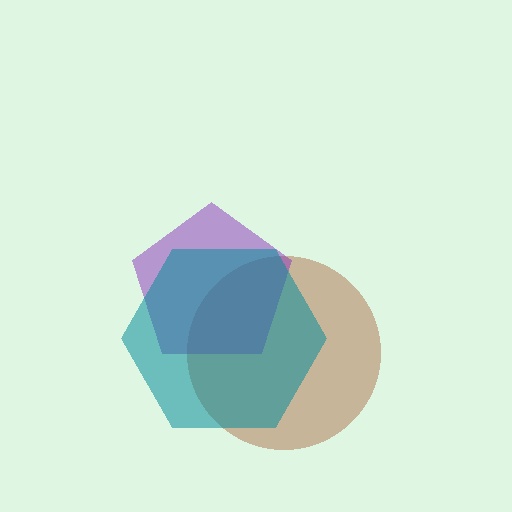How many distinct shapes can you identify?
There are 3 distinct shapes: a brown circle, a purple pentagon, a teal hexagon.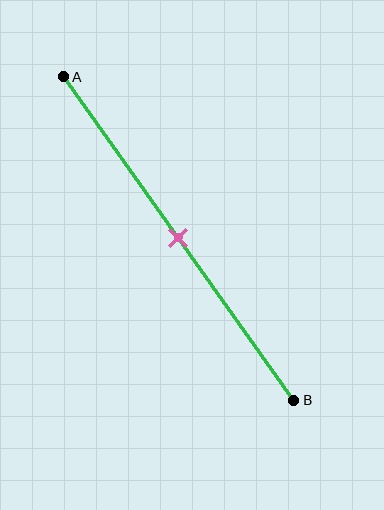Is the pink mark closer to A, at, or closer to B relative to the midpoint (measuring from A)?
The pink mark is approximately at the midpoint of segment AB.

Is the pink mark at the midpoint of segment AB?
Yes, the mark is approximately at the midpoint.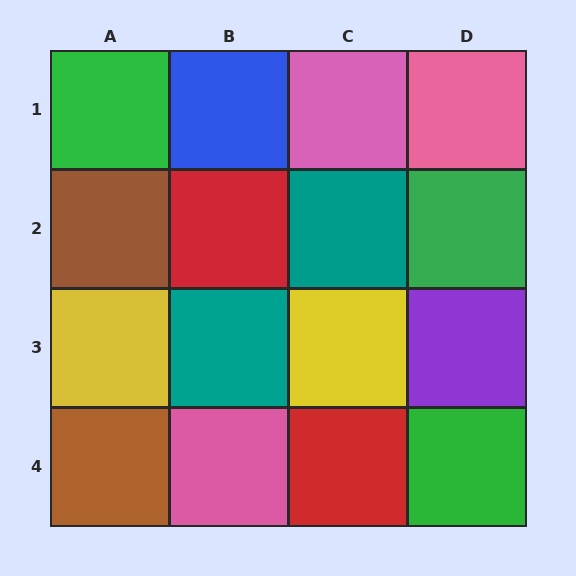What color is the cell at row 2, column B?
Red.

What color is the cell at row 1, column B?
Blue.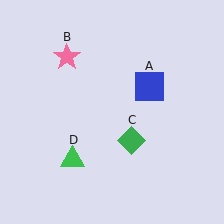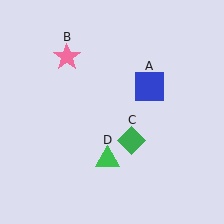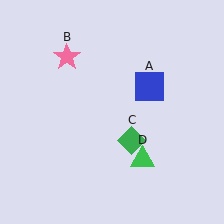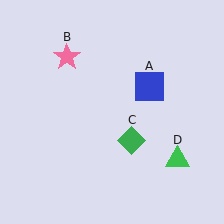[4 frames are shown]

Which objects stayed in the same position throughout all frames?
Blue square (object A) and pink star (object B) and green diamond (object C) remained stationary.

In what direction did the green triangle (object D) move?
The green triangle (object D) moved right.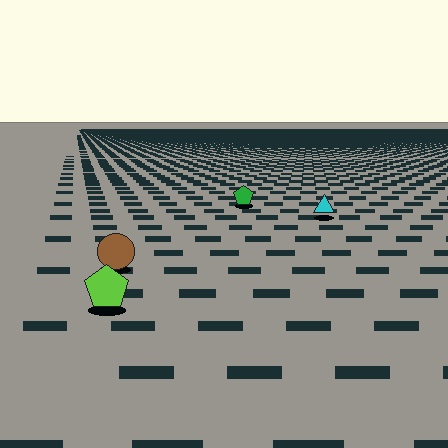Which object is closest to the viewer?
The lime pentagon is closest. The texture marks near it are larger and more spread out.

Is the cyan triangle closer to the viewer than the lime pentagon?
No. The lime pentagon is closer — you can tell from the texture gradient: the ground texture is coarser near it.